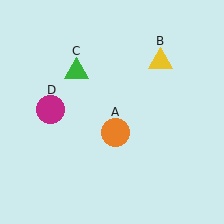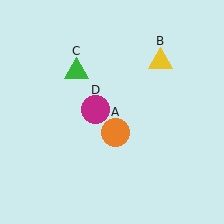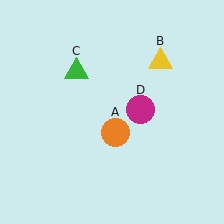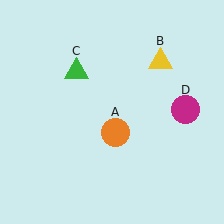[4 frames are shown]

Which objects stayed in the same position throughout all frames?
Orange circle (object A) and yellow triangle (object B) and green triangle (object C) remained stationary.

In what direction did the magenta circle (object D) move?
The magenta circle (object D) moved right.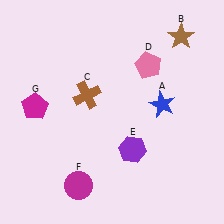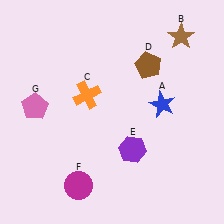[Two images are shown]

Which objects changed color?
C changed from brown to orange. D changed from pink to brown. G changed from magenta to pink.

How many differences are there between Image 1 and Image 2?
There are 3 differences between the two images.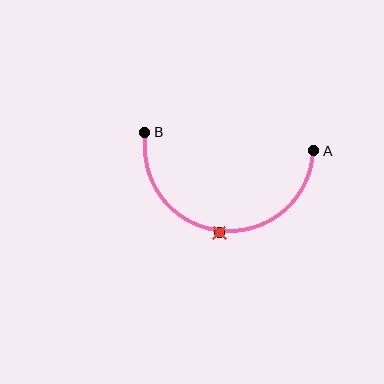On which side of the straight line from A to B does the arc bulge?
The arc bulges below the straight line connecting A and B.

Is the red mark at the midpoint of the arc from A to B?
Yes. The red mark lies on the arc at equal arc-length from both A and B — it is the arc midpoint.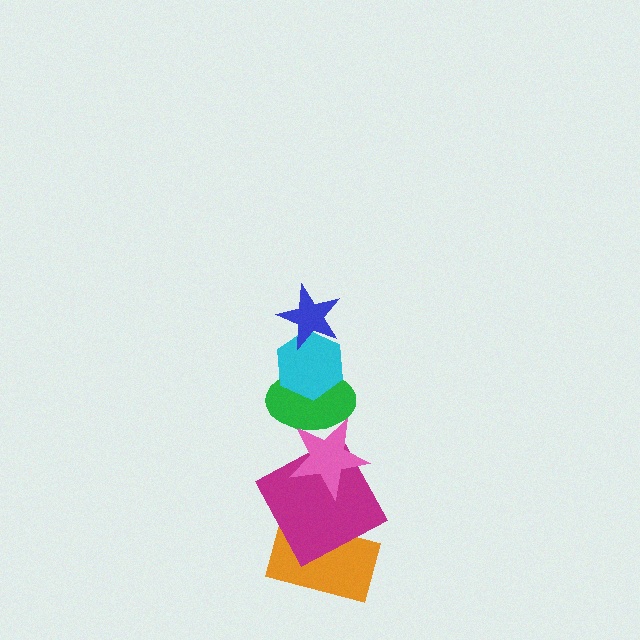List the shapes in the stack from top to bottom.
From top to bottom: the blue star, the cyan hexagon, the green ellipse, the pink star, the magenta square, the orange rectangle.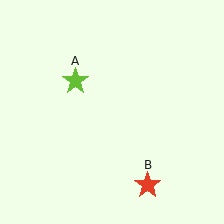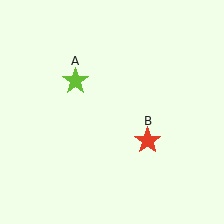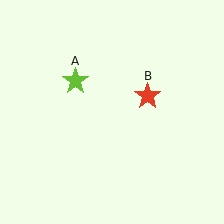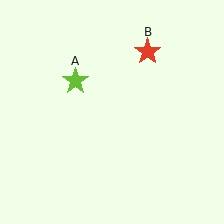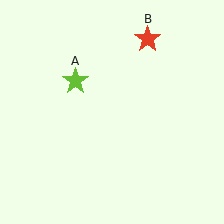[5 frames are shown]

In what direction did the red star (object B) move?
The red star (object B) moved up.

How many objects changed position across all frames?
1 object changed position: red star (object B).